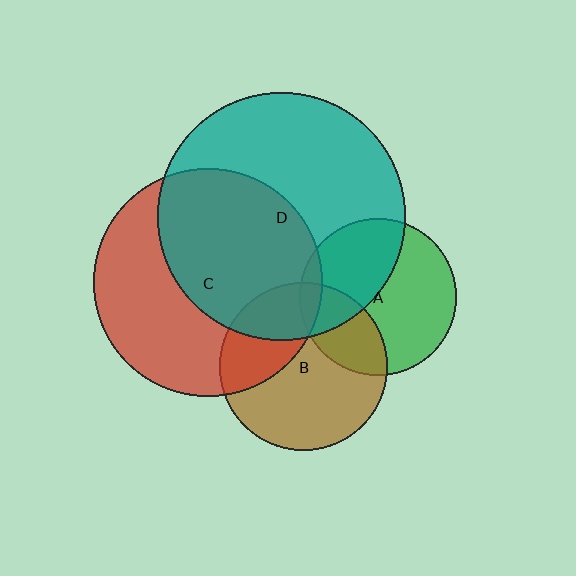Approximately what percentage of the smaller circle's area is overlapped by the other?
Approximately 55%.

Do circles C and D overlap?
Yes.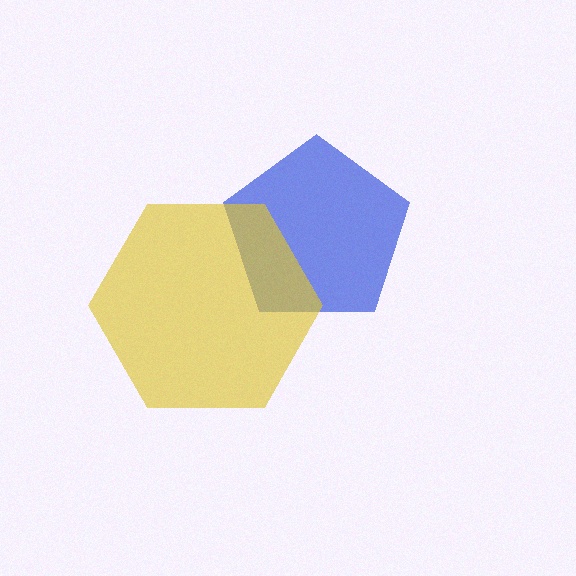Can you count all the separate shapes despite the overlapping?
Yes, there are 2 separate shapes.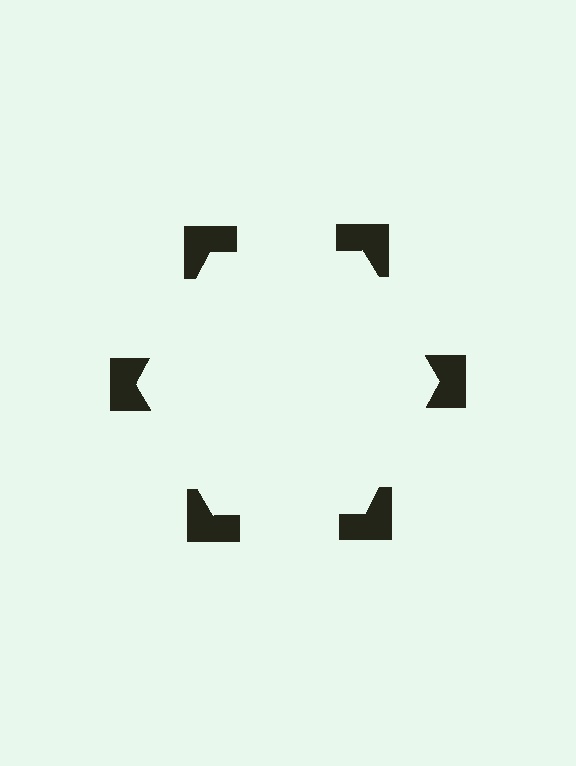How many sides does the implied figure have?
6 sides.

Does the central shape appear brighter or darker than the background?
It typically appears slightly brighter than the background, even though no actual brightness change is drawn.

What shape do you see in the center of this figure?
An illusory hexagon — its edges are inferred from the aligned wedge cuts in the notched squares, not physically drawn.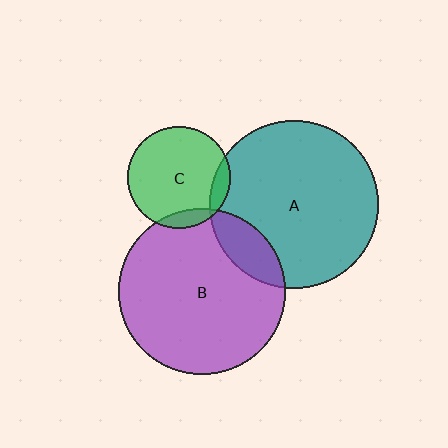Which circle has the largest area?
Circle A (teal).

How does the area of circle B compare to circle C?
Approximately 2.6 times.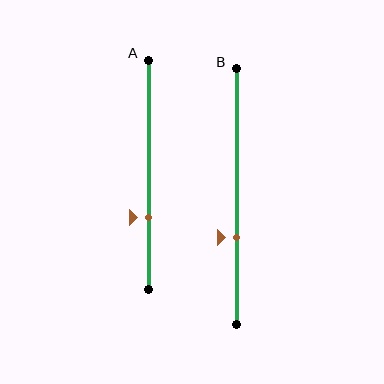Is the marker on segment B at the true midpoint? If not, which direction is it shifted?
No, the marker on segment B is shifted downward by about 16% of the segment length.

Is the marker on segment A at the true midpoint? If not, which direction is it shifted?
No, the marker on segment A is shifted downward by about 18% of the segment length.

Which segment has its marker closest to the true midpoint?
Segment B has its marker closest to the true midpoint.